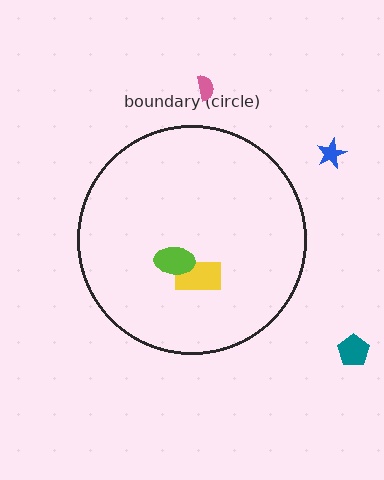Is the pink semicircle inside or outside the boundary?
Outside.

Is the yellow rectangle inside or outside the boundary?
Inside.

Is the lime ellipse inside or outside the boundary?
Inside.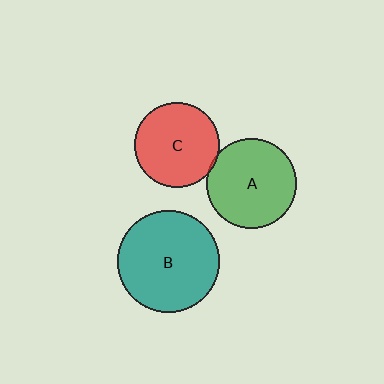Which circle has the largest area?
Circle B (teal).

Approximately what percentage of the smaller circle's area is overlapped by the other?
Approximately 5%.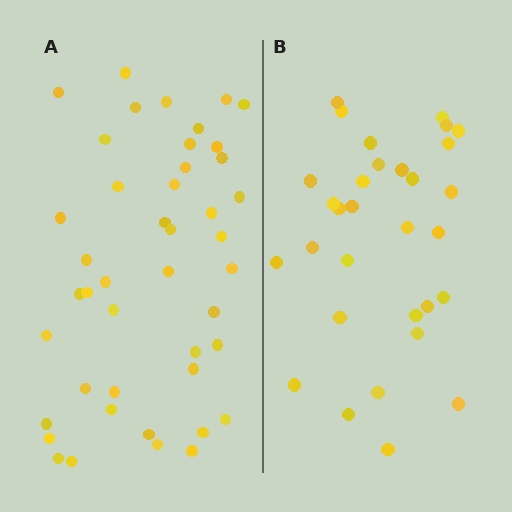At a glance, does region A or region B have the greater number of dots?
Region A (the left region) has more dots.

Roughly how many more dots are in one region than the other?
Region A has approximately 15 more dots than region B.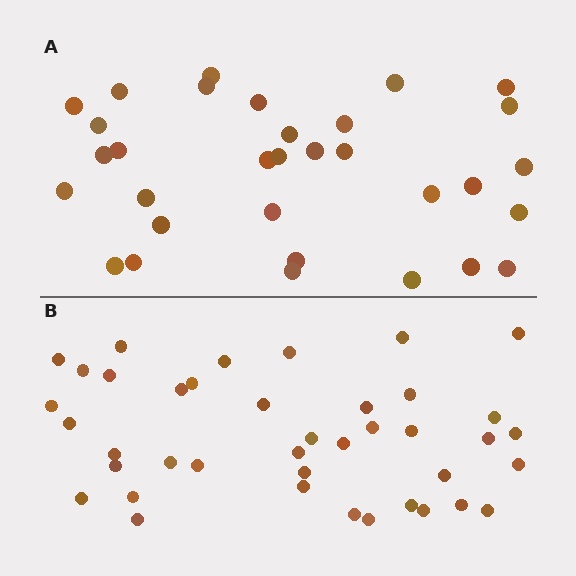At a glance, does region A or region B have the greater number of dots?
Region B (the bottom region) has more dots.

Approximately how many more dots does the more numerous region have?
Region B has roughly 8 or so more dots than region A.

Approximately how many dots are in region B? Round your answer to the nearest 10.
About 40 dots.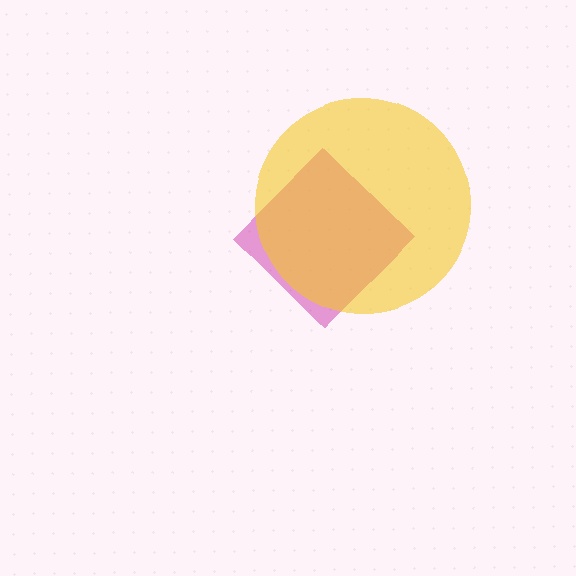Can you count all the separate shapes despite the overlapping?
Yes, there are 2 separate shapes.